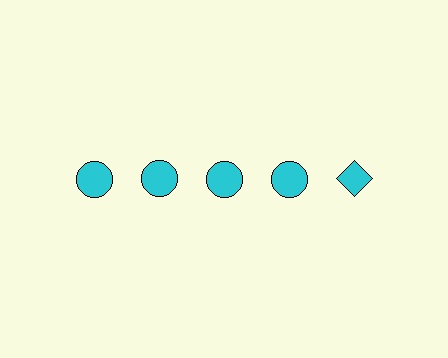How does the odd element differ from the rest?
It has a different shape: diamond instead of circle.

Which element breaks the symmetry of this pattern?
The cyan diamond in the top row, rightmost column breaks the symmetry. All other shapes are cyan circles.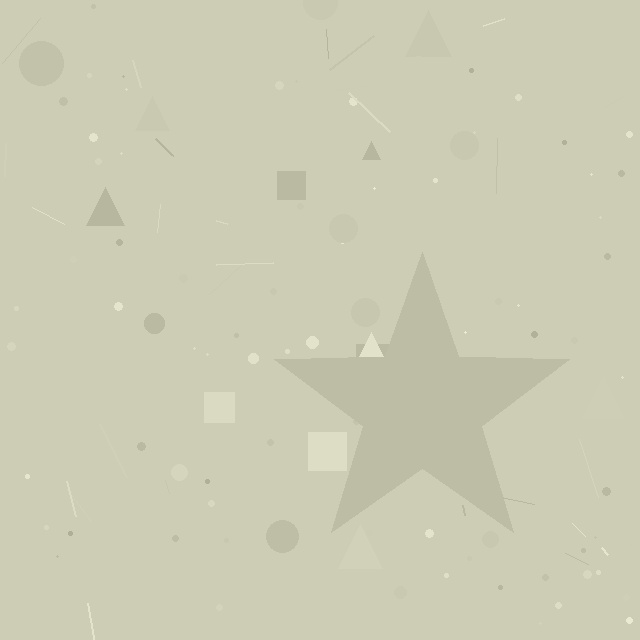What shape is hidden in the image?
A star is hidden in the image.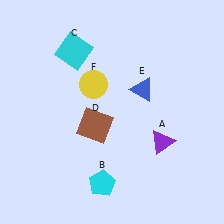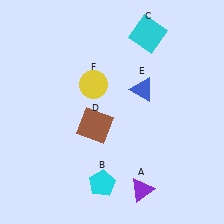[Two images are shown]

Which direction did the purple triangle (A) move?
The purple triangle (A) moved down.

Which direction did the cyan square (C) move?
The cyan square (C) moved right.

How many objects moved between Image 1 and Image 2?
2 objects moved between the two images.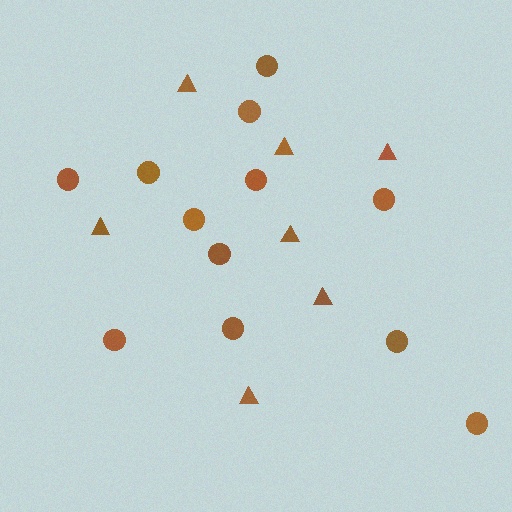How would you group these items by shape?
There are 2 groups: one group of triangles (7) and one group of circles (12).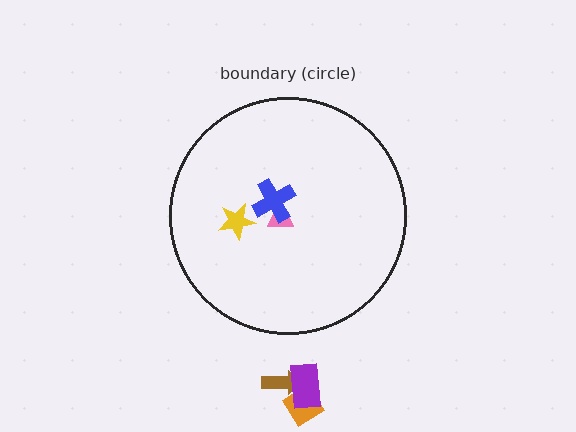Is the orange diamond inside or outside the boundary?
Outside.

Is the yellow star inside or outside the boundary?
Inside.